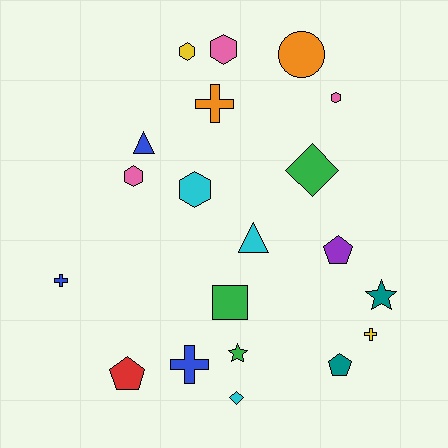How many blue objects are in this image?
There are 3 blue objects.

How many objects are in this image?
There are 20 objects.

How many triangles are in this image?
There are 2 triangles.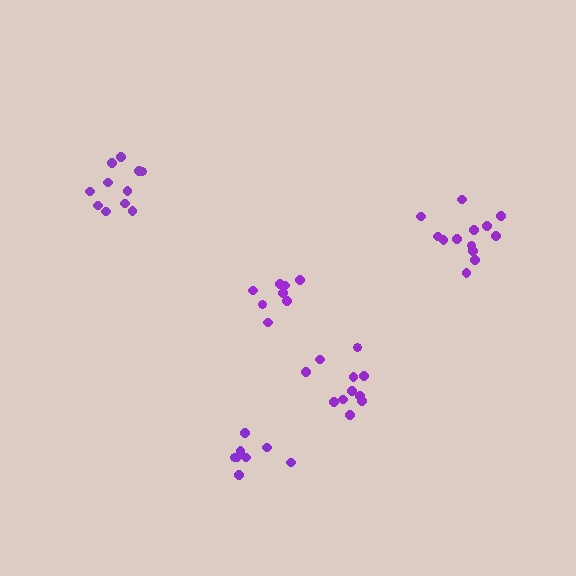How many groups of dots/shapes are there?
There are 5 groups.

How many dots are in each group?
Group 1: 8 dots, Group 2: 11 dots, Group 3: 11 dots, Group 4: 13 dots, Group 5: 8 dots (51 total).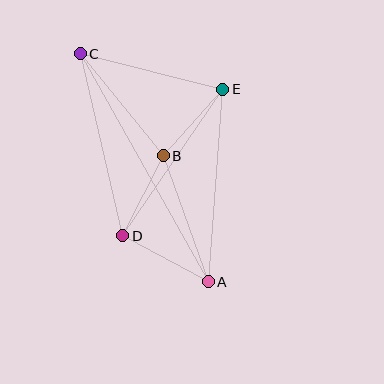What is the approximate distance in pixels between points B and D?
The distance between B and D is approximately 90 pixels.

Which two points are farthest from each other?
Points A and C are farthest from each other.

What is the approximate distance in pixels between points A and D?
The distance between A and D is approximately 97 pixels.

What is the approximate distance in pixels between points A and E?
The distance between A and E is approximately 193 pixels.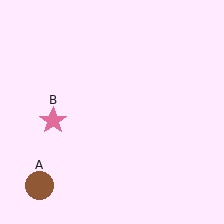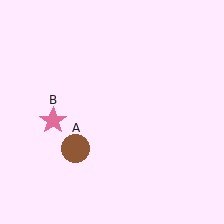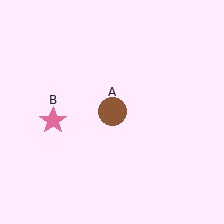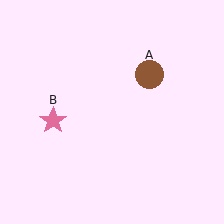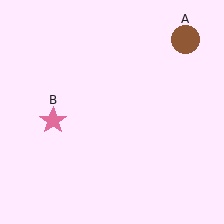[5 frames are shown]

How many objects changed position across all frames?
1 object changed position: brown circle (object A).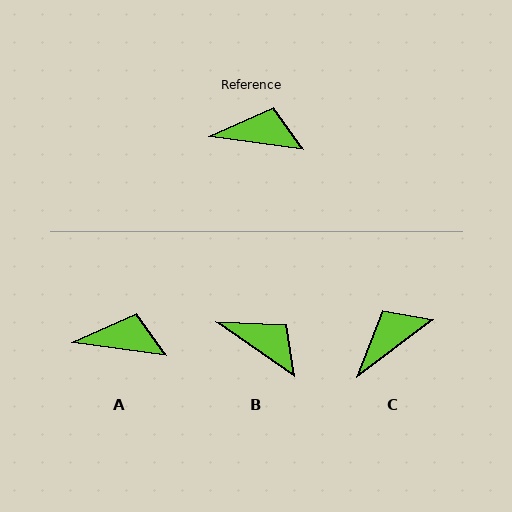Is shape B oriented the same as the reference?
No, it is off by about 27 degrees.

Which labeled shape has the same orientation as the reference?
A.